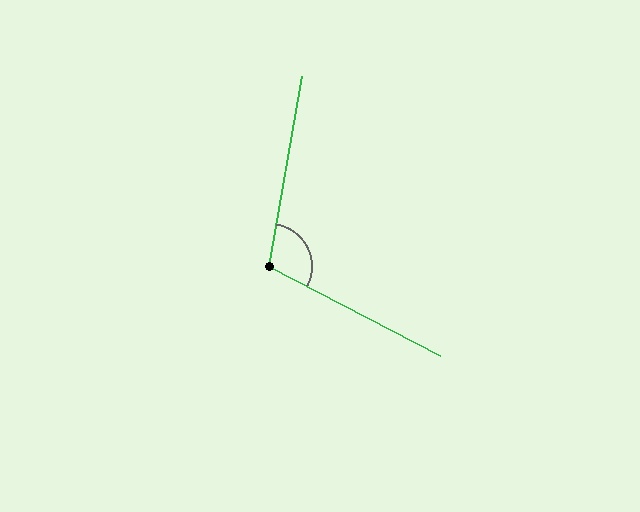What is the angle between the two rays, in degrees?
Approximately 108 degrees.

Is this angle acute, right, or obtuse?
It is obtuse.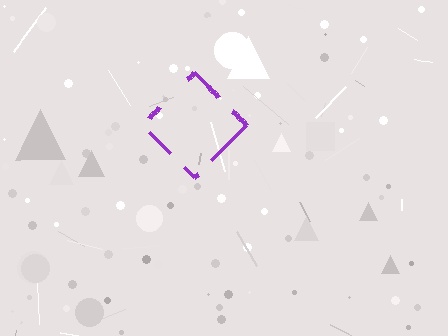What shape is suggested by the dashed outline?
The dashed outline suggests a diamond.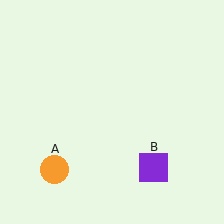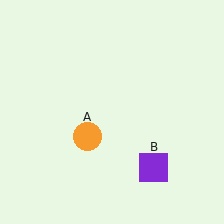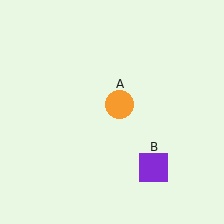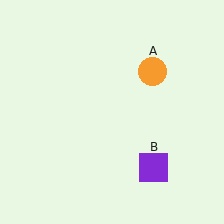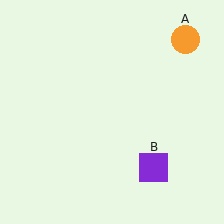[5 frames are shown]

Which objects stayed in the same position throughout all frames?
Purple square (object B) remained stationary.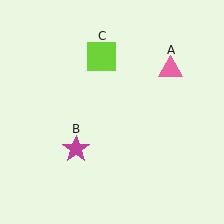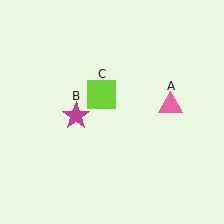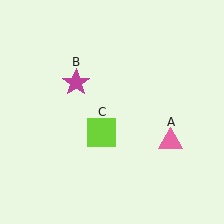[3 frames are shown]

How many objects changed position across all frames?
3 objects changed position: pink triangle (object A), magenta star (object B), lime square (object C).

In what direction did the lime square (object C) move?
The lime square (object C) moved down.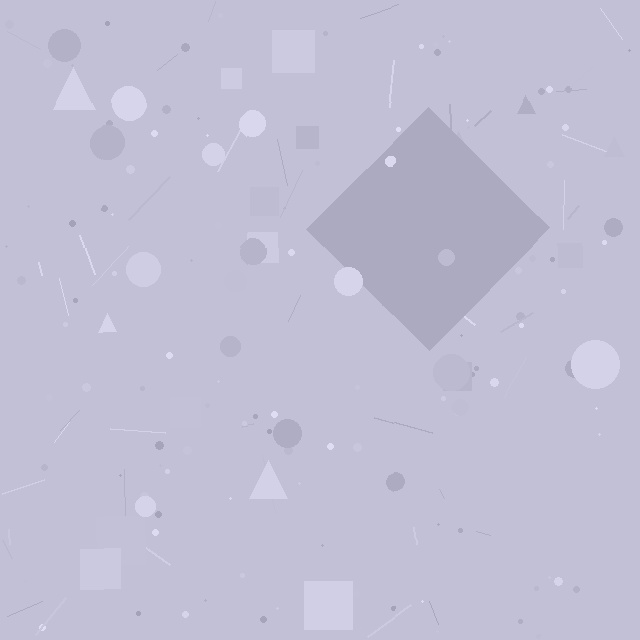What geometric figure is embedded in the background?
A diamond is embedded in the background.